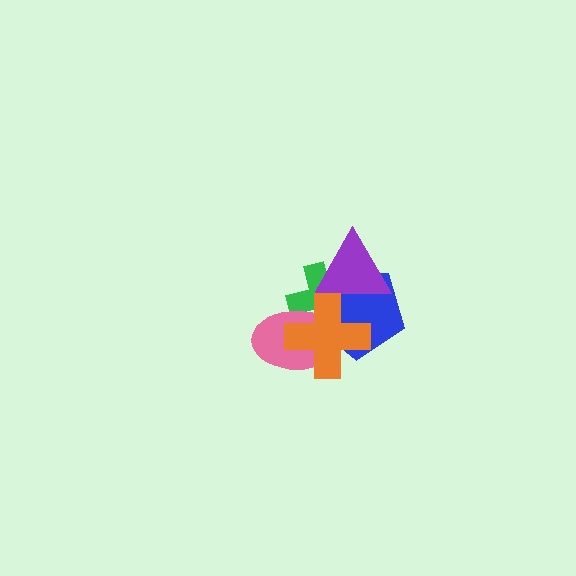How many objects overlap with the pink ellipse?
3 objects overlap with the pink ellipse.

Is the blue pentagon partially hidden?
Yes, it is partially covered by another shape.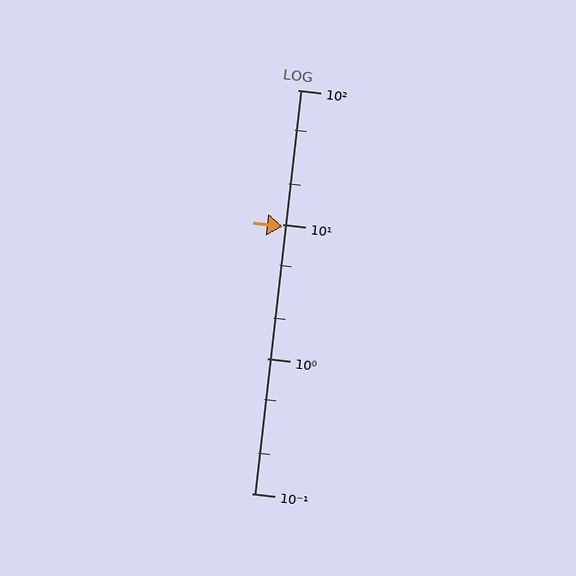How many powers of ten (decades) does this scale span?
The scale spans 3 decades, from 0.1 to 100.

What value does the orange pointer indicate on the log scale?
The pointer indicates approximately 9.6.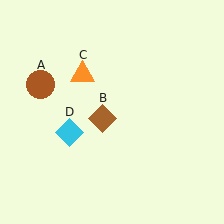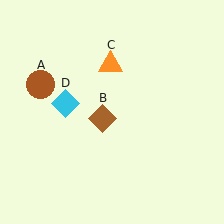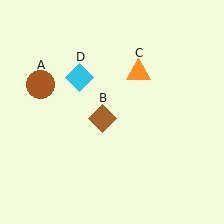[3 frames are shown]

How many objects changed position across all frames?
2 objects changed position: orange triangle (object C), cyan diamond (object D).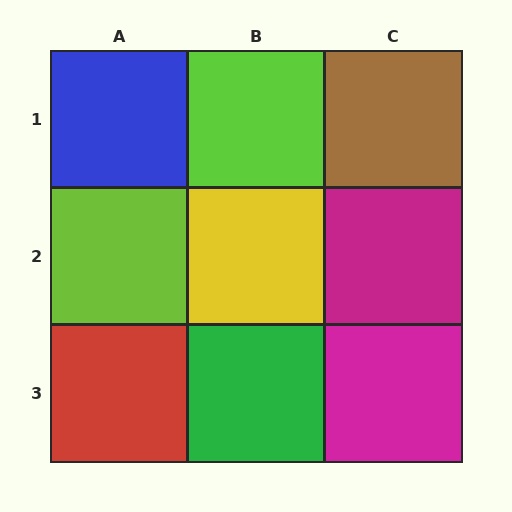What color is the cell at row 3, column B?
Green.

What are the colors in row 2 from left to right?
Lime, yellow, magenta.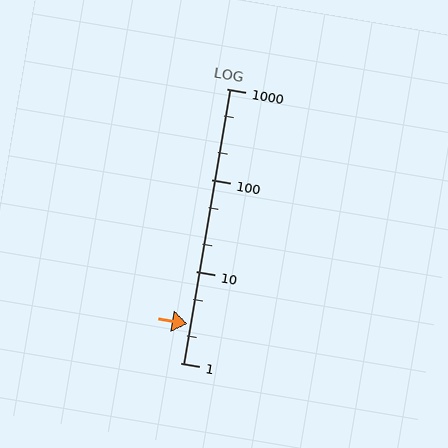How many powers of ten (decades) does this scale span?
The scale spans 3 decades, from 1 to 1000.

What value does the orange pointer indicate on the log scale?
The pointer indicates approximately 2.7.